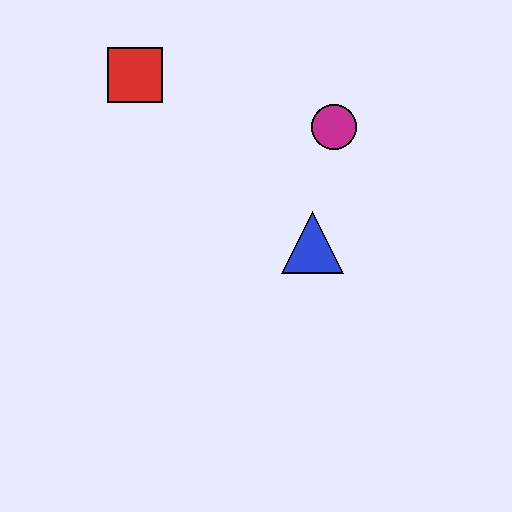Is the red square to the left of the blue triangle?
Yes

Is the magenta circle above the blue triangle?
Yes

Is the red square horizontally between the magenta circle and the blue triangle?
No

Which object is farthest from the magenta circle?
The red square is farthest from the magenta circle.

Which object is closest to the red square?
The magenta circle is closest to the red square.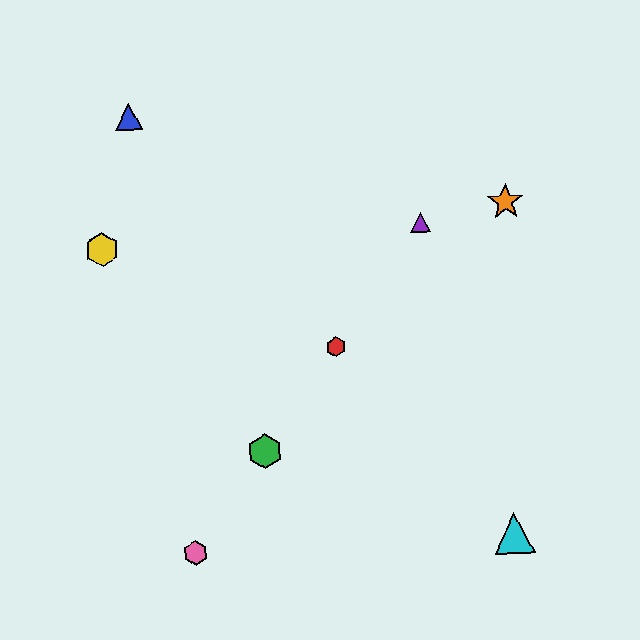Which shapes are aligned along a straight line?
The red hexagon, the green hexagon, the purple triangle, the pink hexagon are aligned along a straight line.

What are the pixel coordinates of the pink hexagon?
The pink hexagon is at (196, 553).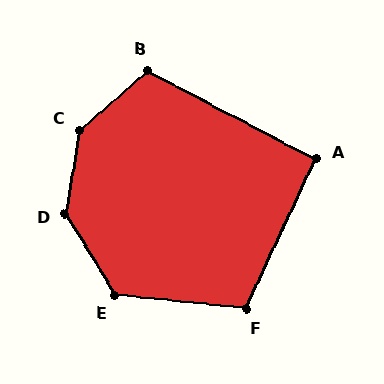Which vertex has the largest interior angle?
C, at approximately 140 degrees.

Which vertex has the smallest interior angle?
A, at approximately 92 degrees.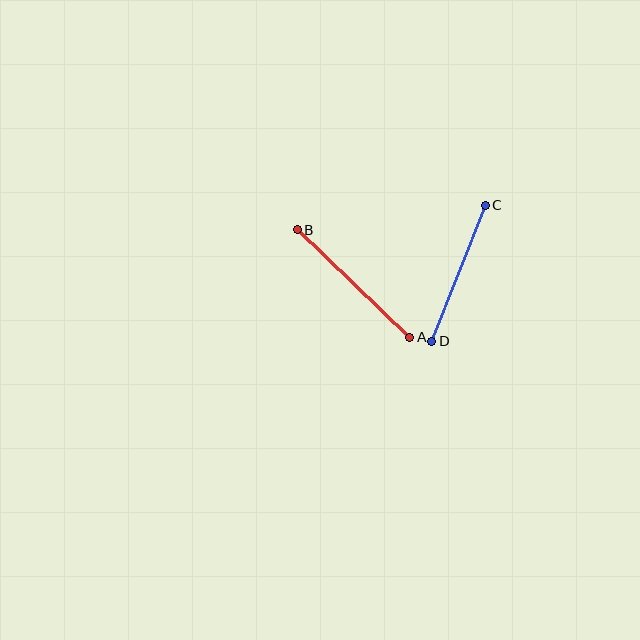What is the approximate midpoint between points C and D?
The midpoint is at approximately (458, 273) pixels.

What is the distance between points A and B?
The distance is approximately 155 pixels.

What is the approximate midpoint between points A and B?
The midpoint is at approximately (353, 284) pixels.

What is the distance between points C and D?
The distance is approximately 146 pixels.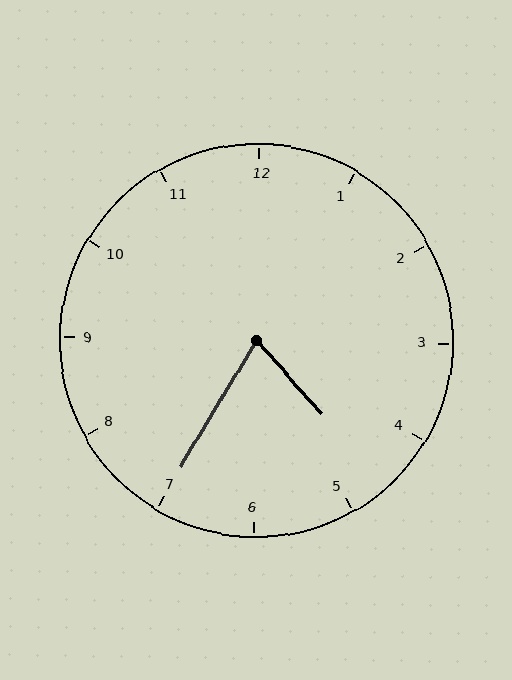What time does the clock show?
4:35.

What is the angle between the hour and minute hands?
Approximately 72 degrees.